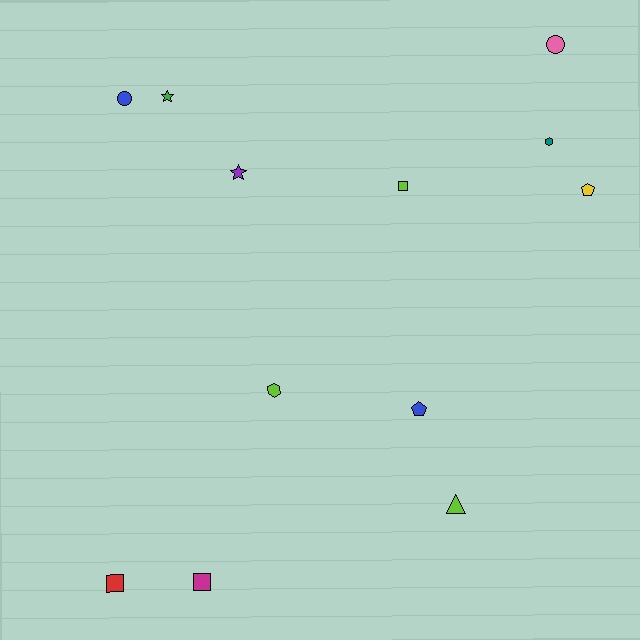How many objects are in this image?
There are 12 objects.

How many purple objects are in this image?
There is 1 purple object.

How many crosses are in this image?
There are no crosses.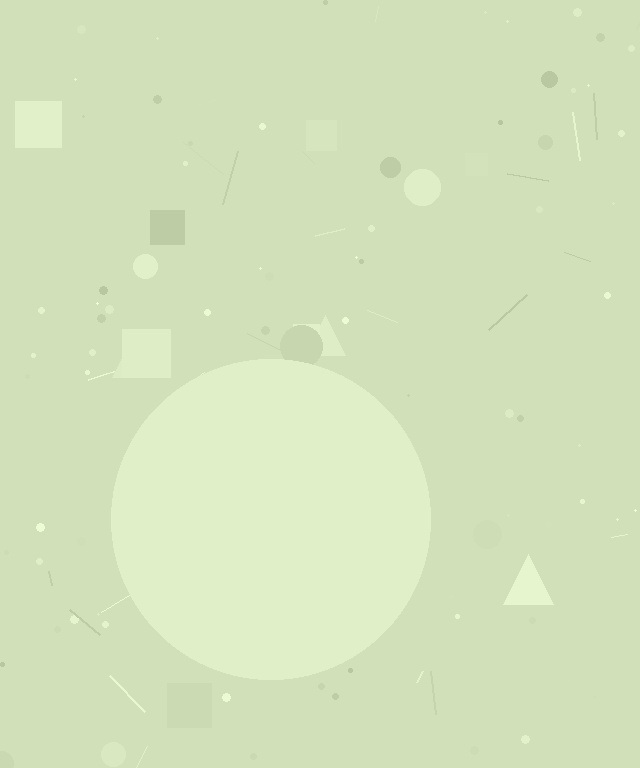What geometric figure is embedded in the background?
A circle is embedded in the background.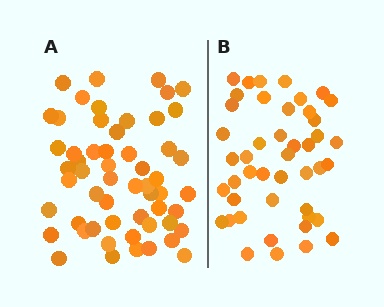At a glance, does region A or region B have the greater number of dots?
Region A (the left region) has more dots.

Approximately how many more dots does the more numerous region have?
Region A has roughly 12 or so more dots than region B.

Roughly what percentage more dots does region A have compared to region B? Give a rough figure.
About 25% more.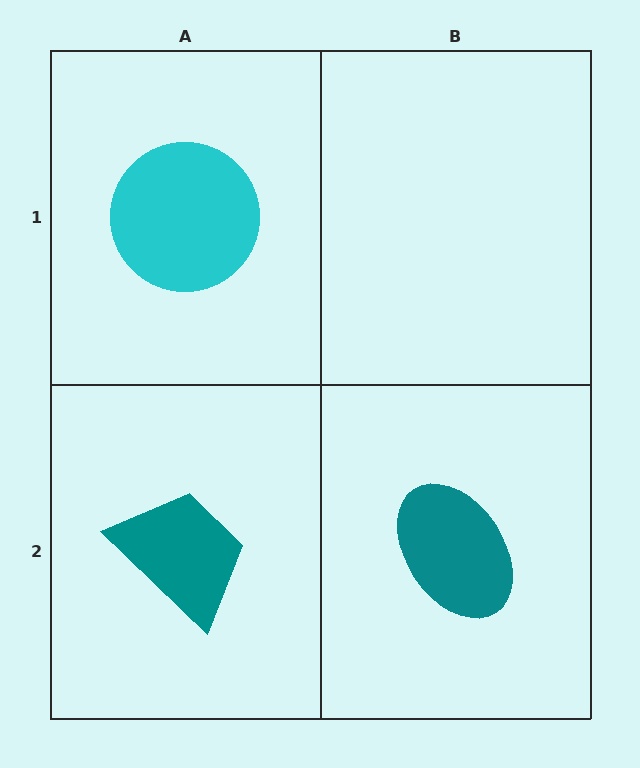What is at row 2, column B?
A teal ellipse.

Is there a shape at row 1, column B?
No, that cell is empty.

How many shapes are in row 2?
2 shapes.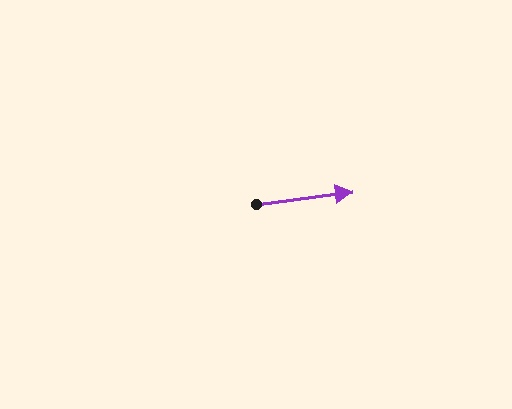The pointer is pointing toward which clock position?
Roughly 3 o'clock.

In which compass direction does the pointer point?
East.